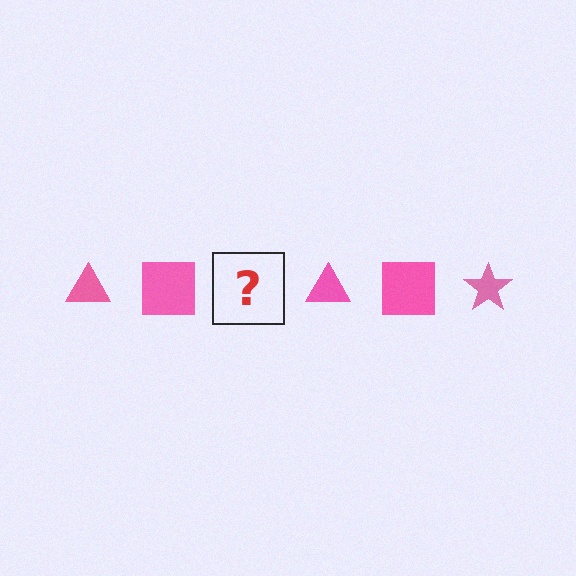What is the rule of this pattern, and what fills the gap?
The rule is that the pattern cycles through triangle, square, star shapes in pink. The gap should be filled with a pink star.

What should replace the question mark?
The question mark should be replaced with a pink star.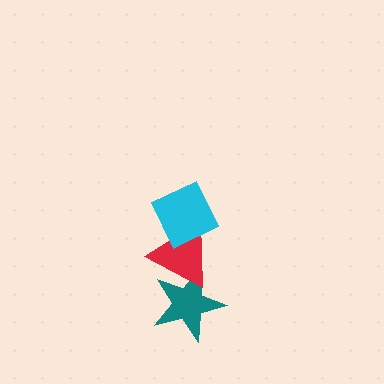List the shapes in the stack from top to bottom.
From top to bottom: the cyan diamond, the red triangle, the teal star.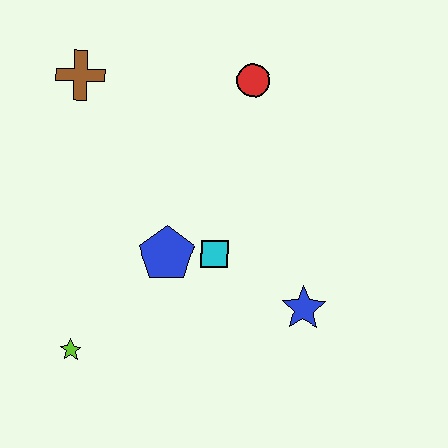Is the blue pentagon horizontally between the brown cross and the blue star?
Yes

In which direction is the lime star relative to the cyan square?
The lime star is to the left of the cyan square.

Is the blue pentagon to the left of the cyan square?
Yes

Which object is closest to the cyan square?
The blue pentagon is closest to the cyan square.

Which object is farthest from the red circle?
The lime star is farthest from the red circle.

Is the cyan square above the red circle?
No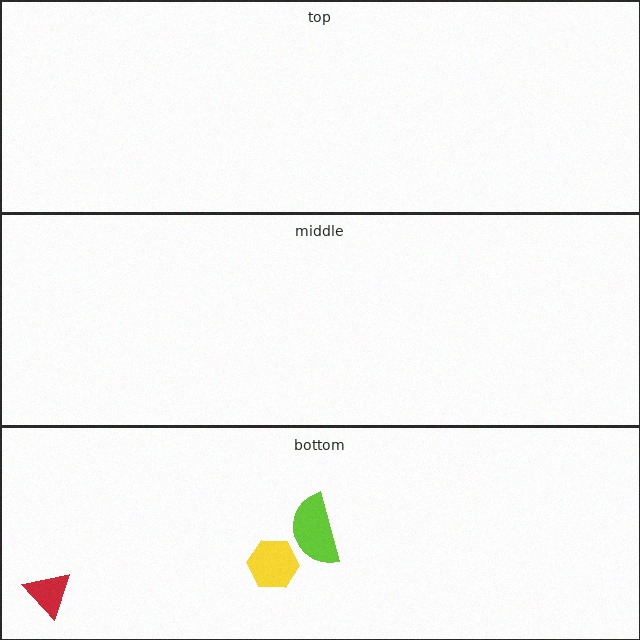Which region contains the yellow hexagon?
The bottom region.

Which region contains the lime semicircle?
The bottom region.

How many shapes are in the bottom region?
3.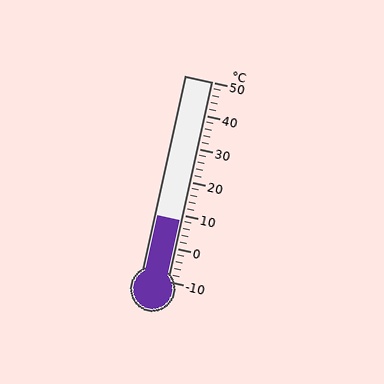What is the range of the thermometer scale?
The thermometer scale ranges from -10°C to 50°C.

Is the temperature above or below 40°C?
The temperature is below 40°C.